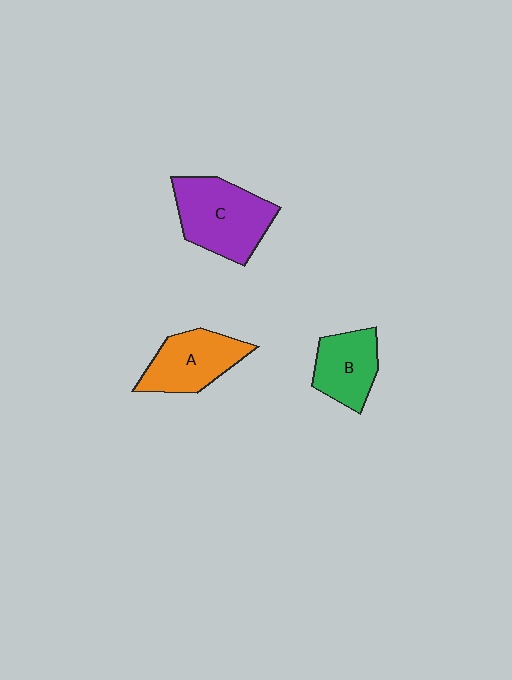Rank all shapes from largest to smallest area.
From largest to smallest: C (purple), A (orange), B (green).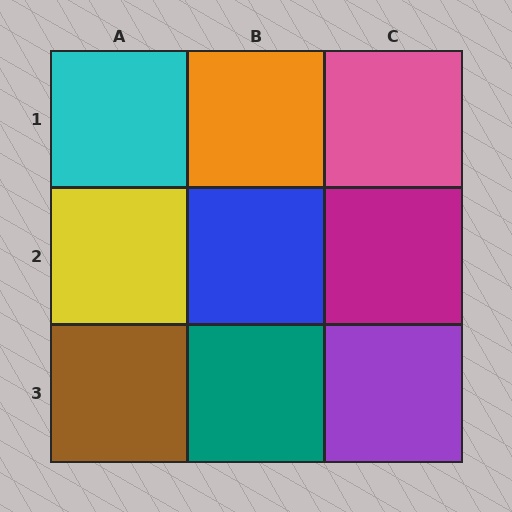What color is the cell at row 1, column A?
Cyan.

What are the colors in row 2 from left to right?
Yellow, blue, magenta.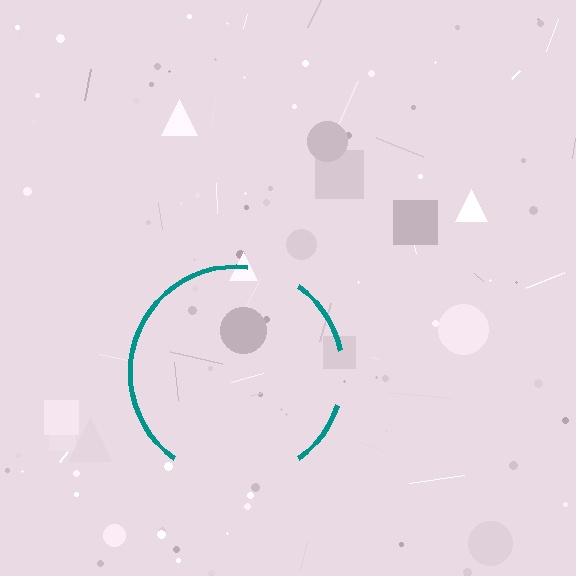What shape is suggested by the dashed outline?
The dashed outline suggests a circle.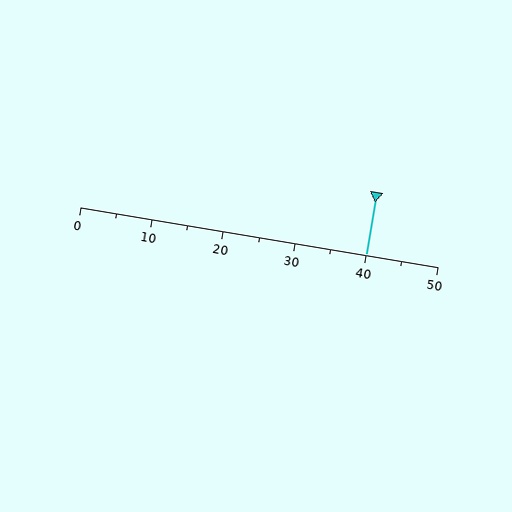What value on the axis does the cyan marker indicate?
The marker indicates approximately 40.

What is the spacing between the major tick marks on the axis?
The major ticks are spaced 10 apart.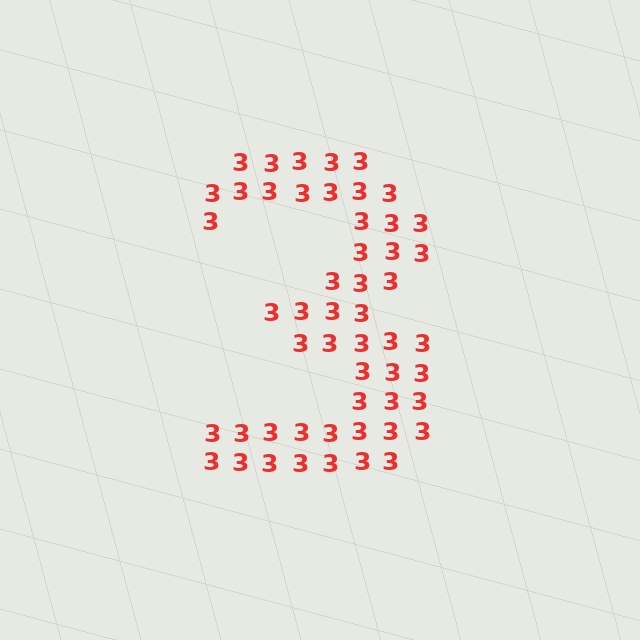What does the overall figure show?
The overall figure shows the digit 3.